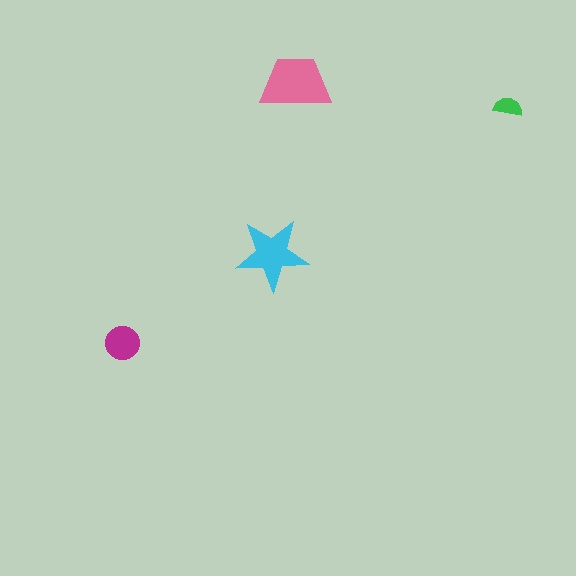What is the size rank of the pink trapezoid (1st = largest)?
1st.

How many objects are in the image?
There are 4 objects in the image.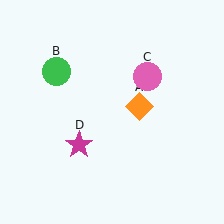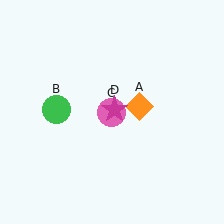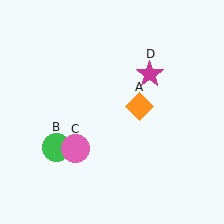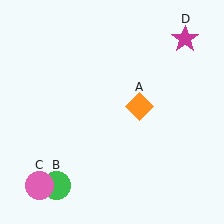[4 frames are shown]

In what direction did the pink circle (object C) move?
The pink circle (object C) moved down and to the left.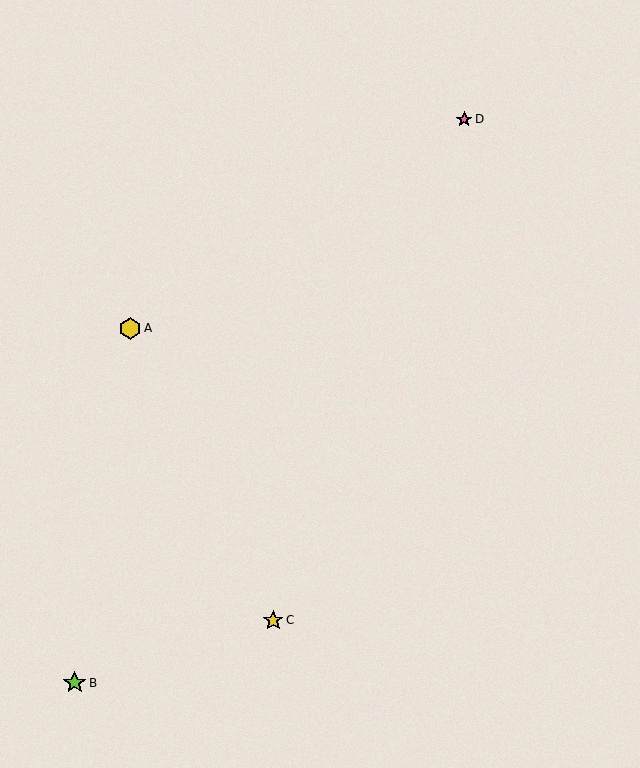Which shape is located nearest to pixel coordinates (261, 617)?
The yellow star (labeled C) at (273, 620) is nearest to that location.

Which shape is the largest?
The lime star (labeled B) is the largest.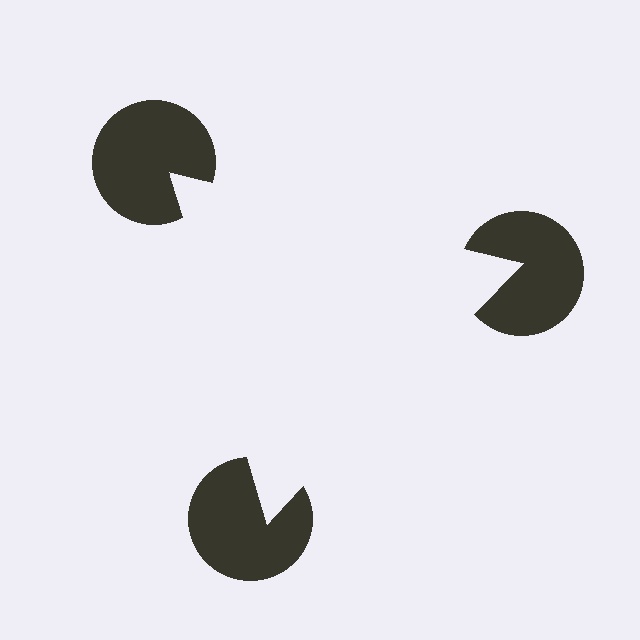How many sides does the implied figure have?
3 sides.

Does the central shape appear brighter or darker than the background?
It typically appears slightly brighter than the background, even though no actual brightness change is drawn.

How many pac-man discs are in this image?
There are 3 — one at each vertex of the illusory triangle.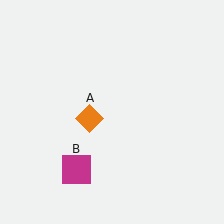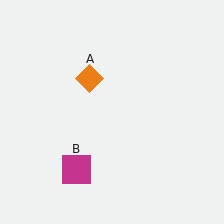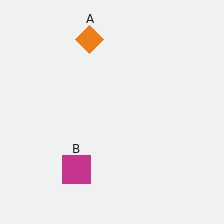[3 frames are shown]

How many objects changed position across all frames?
1 object changed position: orange diamond (object A).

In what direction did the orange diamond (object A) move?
The orange diamond (object A) moved up.